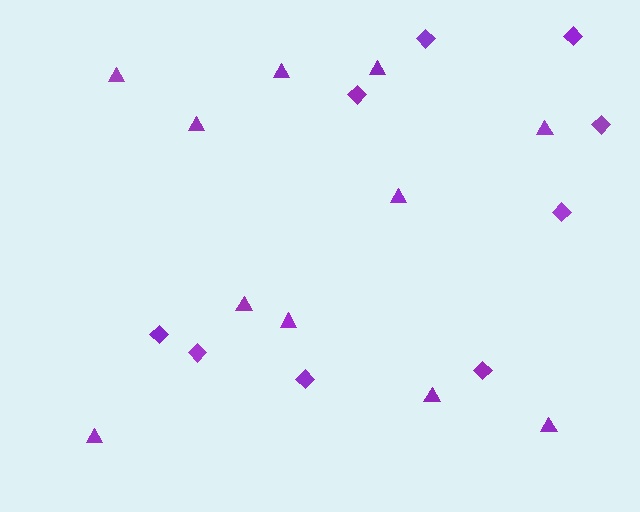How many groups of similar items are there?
There are 2 groups: one group of diamonds (9) and one group of triangles (11).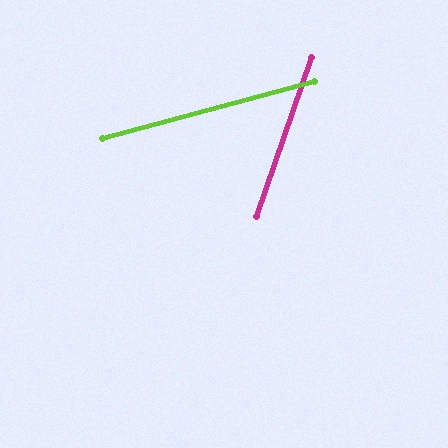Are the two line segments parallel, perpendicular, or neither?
Neither parallel nor perpendicular — they differ by about 56°.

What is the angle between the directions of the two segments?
Approximately 56 degrees.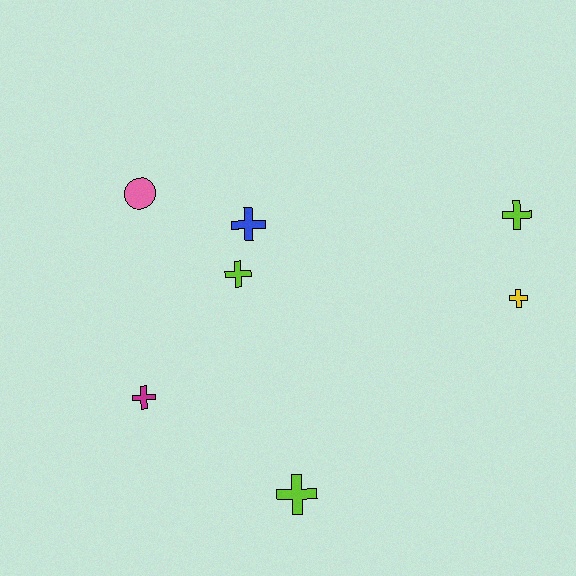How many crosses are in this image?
There are 6 crosses.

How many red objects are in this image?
There are no red objects.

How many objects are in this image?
There are 7 objects.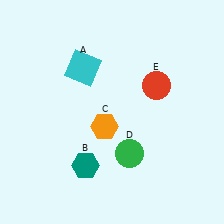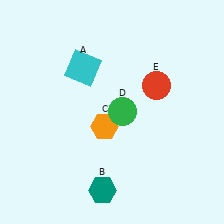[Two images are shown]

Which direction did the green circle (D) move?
The green circle (D) moved up.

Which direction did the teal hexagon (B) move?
The teal hexagon (B) moved down.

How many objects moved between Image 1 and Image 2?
2 objects moved between the two images.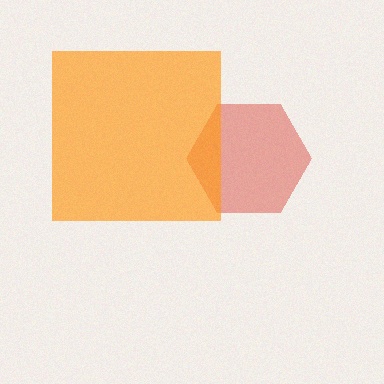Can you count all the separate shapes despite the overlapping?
Yes, there are 2 separate shapes.